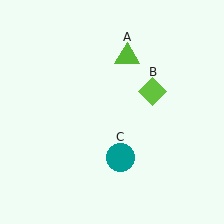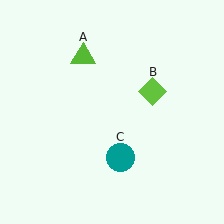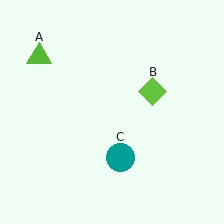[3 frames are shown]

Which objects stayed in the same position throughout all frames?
Lime diamond (object B) and teal circle (object C) remained stationary.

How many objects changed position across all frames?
1 object changed position: lime triangle (object A).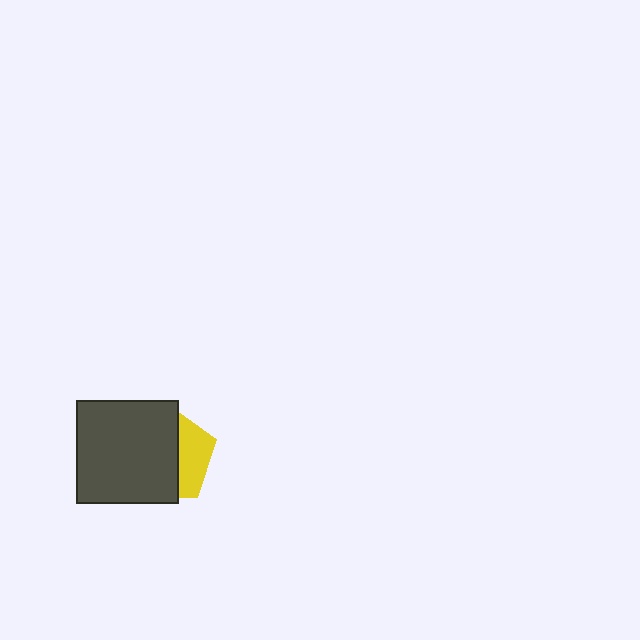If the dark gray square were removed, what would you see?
You would see the complete yellow pentagon.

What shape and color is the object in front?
The object in front is a dark gray square.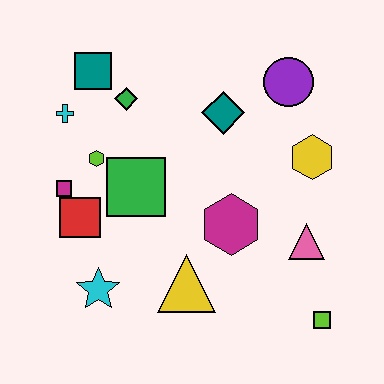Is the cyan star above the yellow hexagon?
No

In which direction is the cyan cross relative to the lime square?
The cyan cross is to the left of the lime square.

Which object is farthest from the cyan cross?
The lime square is farthest from the cyan cross.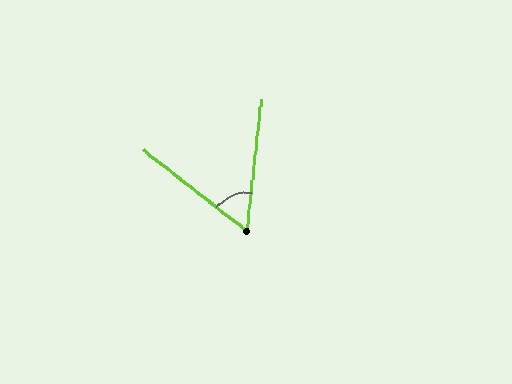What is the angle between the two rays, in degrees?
Approximately 58 degrees.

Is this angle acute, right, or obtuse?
It is acute.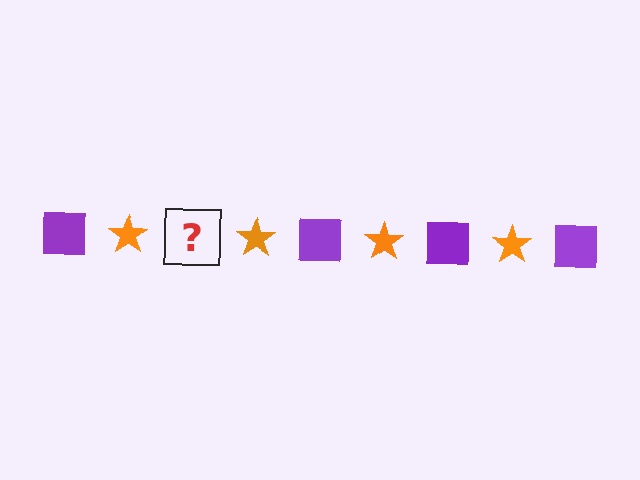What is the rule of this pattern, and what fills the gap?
The rule is that the pattern alternates between purple square and orange star. The gap should be filled with a purple square.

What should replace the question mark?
The question mark should be replaced with a purple square.